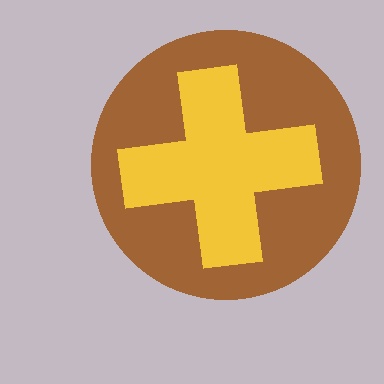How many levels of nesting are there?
2.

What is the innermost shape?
The yellow cross.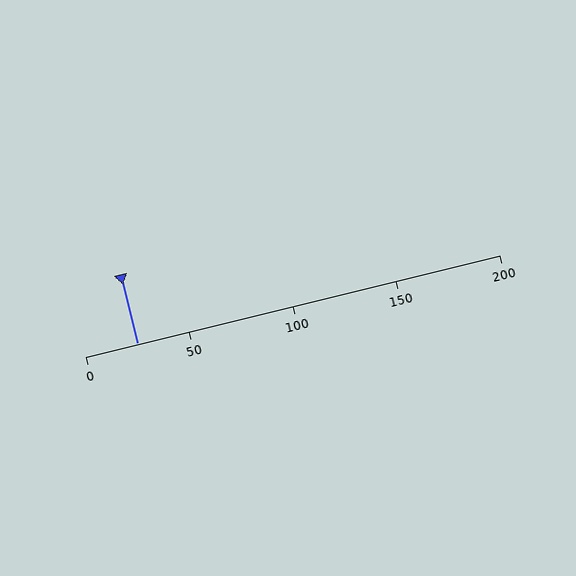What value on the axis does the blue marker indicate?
The marker indicates approximately 25.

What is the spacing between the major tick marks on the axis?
The major ticks are spaced 50 apart.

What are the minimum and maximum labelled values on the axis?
The axis runs from 0 to 200.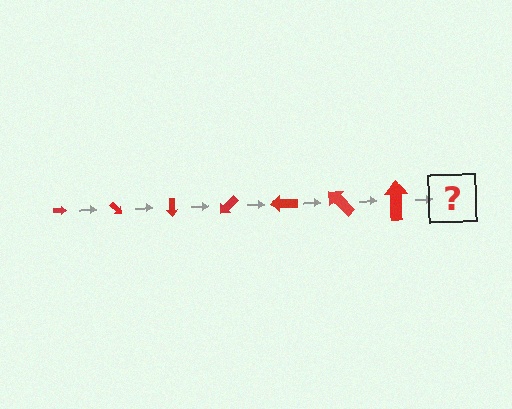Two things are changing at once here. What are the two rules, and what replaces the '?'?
The two rules are that the arrow grows larger each step and it rotates 45 degrees each step. The '?' should be an arrow, larger than the previous one and rotated 315 degrees from the start.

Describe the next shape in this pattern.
It should be an arrow, larger than the previous one and rotated 315 degrees from the start.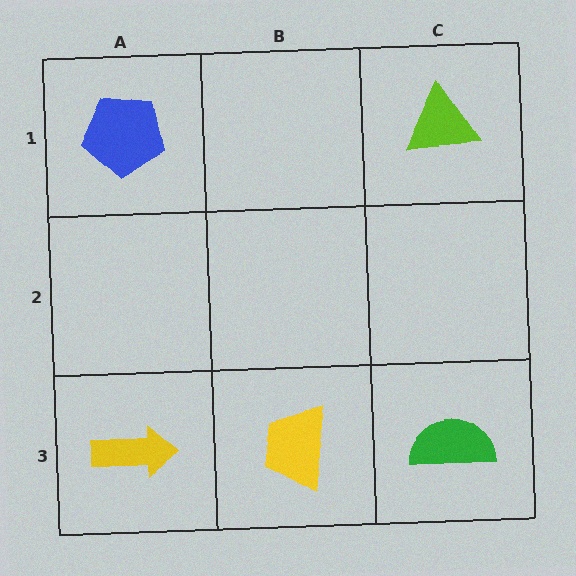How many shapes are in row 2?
0 shapes.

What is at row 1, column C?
A lime triangle.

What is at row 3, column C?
A green semicircle.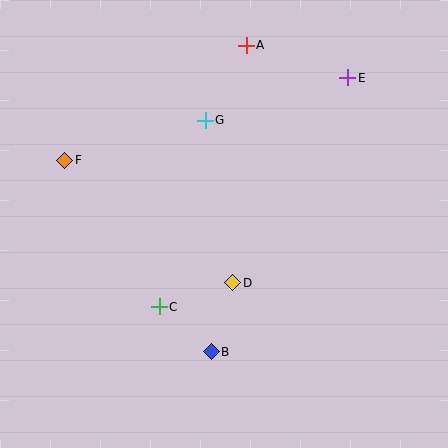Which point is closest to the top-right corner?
Point E is closest to the top-right corner.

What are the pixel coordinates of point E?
Point E is at (348, 78).